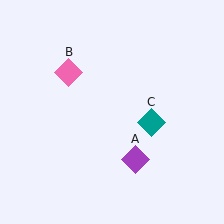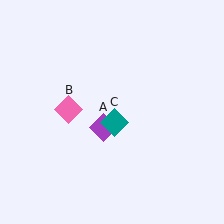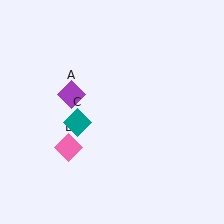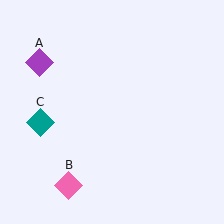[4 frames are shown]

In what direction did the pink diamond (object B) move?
The pink diamond (object B) moved down.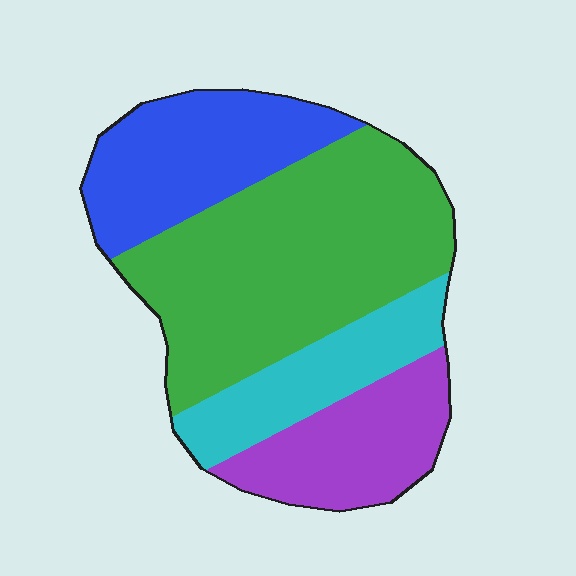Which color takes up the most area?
Green, at roughly 45%.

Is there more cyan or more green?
Green.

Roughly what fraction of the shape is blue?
Blue takes up about one fifth (1/5) of the shape.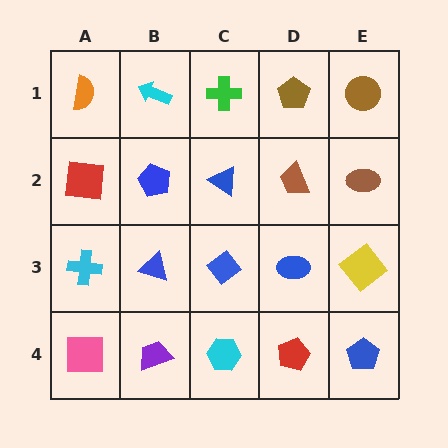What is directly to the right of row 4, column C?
A red pentagon.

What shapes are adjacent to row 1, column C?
A blue triangle (row 2, column C), a cyan arrow (row 1, column B), a brown pentagon (row 1, column D).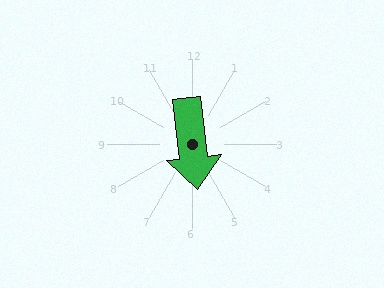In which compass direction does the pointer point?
South.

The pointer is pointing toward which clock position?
Roughly 6 o'clock.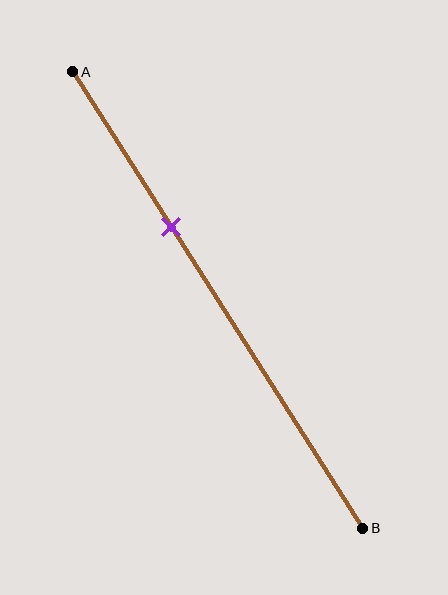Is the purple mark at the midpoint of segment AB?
No, the mark is at about 35% from A, not at the 50% midpoint.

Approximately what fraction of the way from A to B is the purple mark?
The purple mark is approximately 35% of the way from A to B.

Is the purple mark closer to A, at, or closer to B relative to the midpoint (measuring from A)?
The purple mark is closer to point A than the midpoint of segment AB.